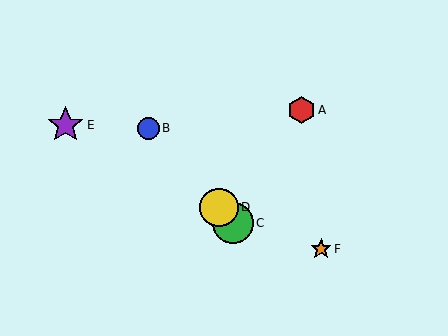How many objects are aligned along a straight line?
3 objects (B, C, D) are aligned along a straight line.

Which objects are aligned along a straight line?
Objects B, C, D are aligned along a straight line.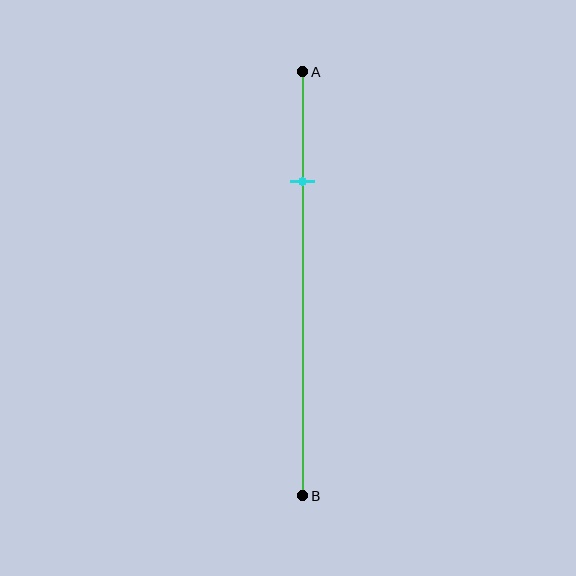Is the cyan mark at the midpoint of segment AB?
No, the mark is at about 25% from A, not at the 50% midpoint.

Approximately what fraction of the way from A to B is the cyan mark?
The cyan mark is approximately 25% of the way from A to B.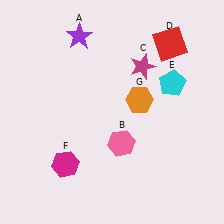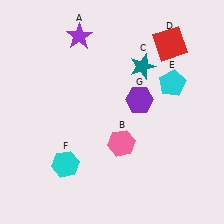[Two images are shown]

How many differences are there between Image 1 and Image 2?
There are 3 differences between the two images.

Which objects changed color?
C changed from magenta to teal. F changed from magenta to cyan. G changed from orange to purple.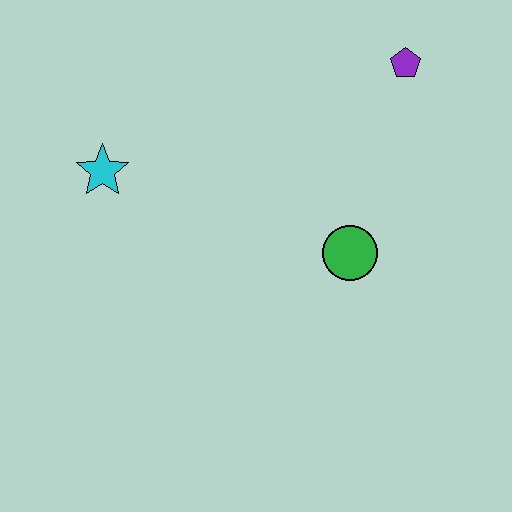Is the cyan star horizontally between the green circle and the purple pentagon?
No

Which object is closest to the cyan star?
The green circle is closest to the cyan star.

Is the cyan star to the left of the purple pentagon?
Yes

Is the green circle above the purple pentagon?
No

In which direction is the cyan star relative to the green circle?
The cyan star is to the left of the green circle.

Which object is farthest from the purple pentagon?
The cyan star is farthest from the purple pentagon.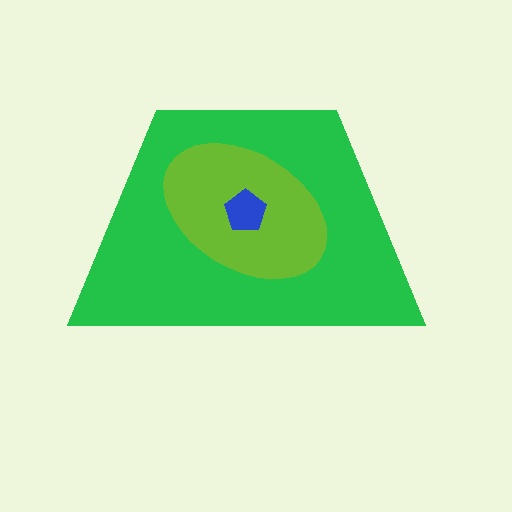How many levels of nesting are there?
3.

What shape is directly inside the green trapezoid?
The lime ellipse.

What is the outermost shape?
The green trapezoid.